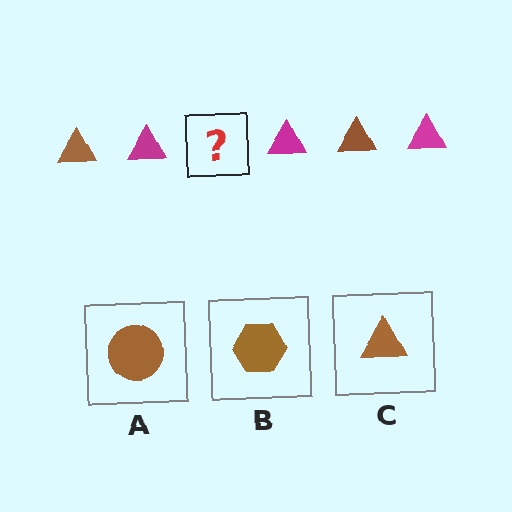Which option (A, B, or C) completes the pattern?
C.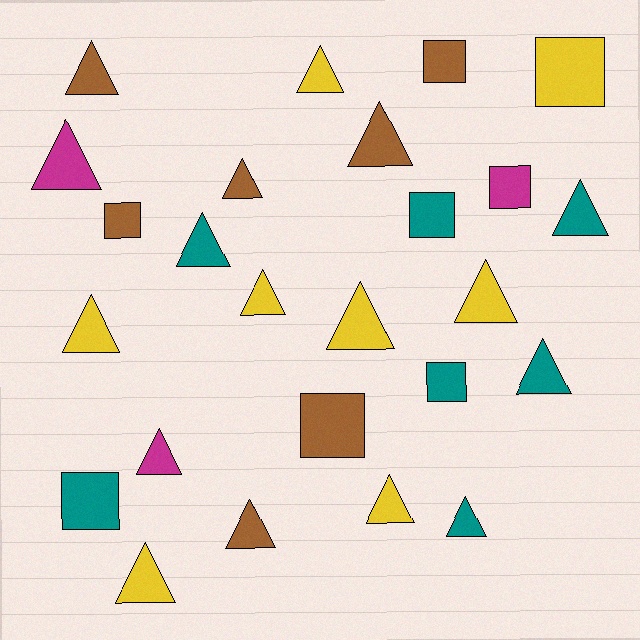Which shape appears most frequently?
Triangle, with 17 objects.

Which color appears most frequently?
Yellow, with 8 objects.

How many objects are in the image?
There are 25 objects.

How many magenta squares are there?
There is 1 magenta square.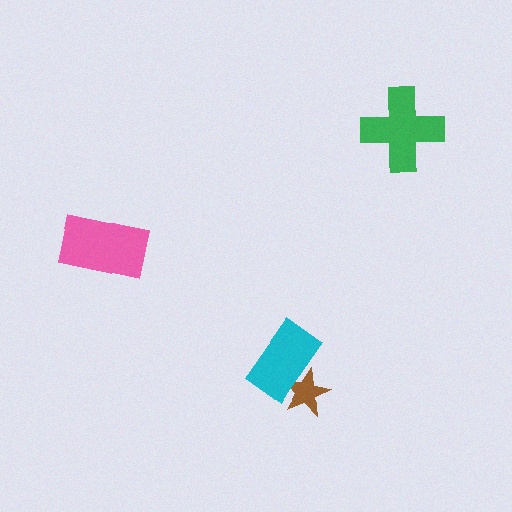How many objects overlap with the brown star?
1 object overlaps with the brown star.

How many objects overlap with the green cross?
0 objects overlap with the green cross.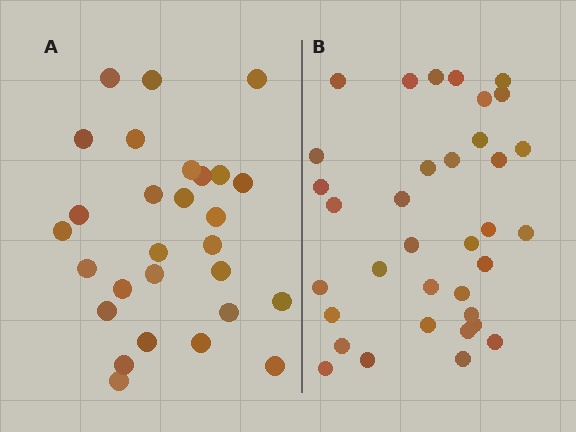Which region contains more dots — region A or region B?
Region B (the right region) has more dots.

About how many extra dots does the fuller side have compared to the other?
Region B has roughly 8 or so more dots than region A.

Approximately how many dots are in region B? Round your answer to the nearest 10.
About 40 dots. (The exact count is 35, which rounds to 40.)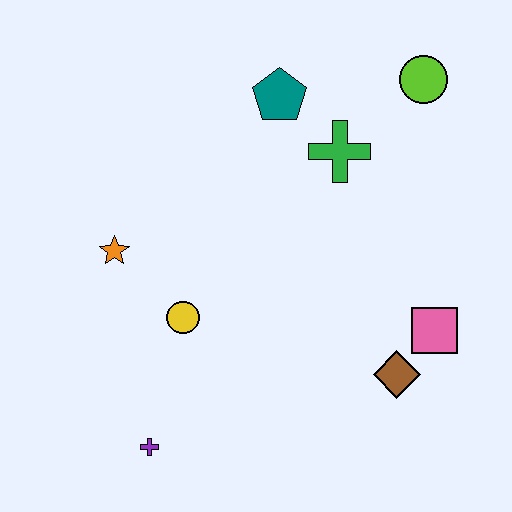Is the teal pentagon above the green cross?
Yes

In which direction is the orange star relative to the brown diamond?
The orange star is to the left of the brown diamond.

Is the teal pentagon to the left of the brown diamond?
Yes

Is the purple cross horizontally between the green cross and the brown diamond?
No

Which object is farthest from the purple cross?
The lime circle is farthest from the purple cross.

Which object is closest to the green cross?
The teal pentagon is closest to the green cross.